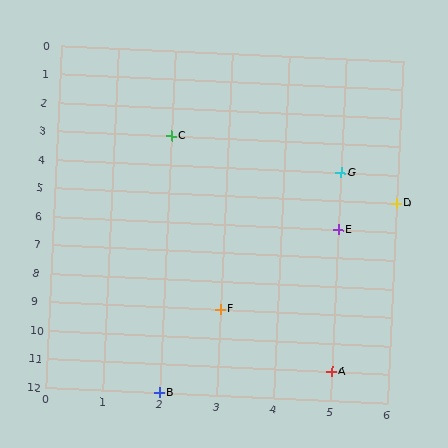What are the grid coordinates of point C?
Point C is at grid coordinates (2, 3).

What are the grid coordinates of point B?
Point B is at grid coordinates (2, 12).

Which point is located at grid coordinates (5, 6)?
Point E is at (5, 6).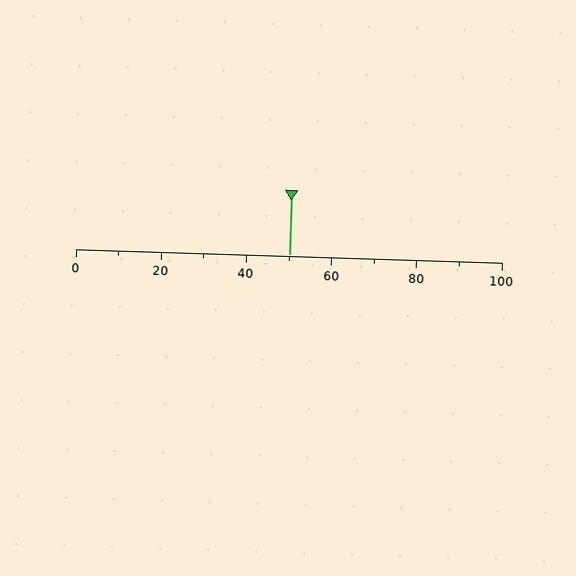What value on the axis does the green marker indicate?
The marker indicates approximately 50.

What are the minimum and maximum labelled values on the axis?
The axis runs from 0 to 100.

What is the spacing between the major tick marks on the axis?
The major ticks are spaced 20 apart.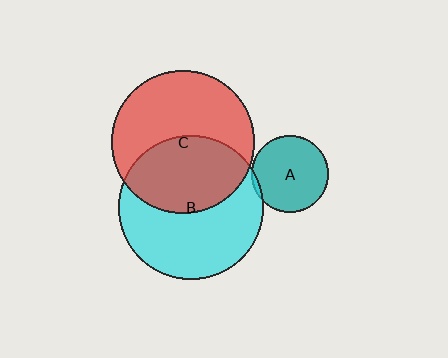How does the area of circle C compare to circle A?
Approximately 3.4 times.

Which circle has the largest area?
Circle B (cyan).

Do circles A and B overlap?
Yes.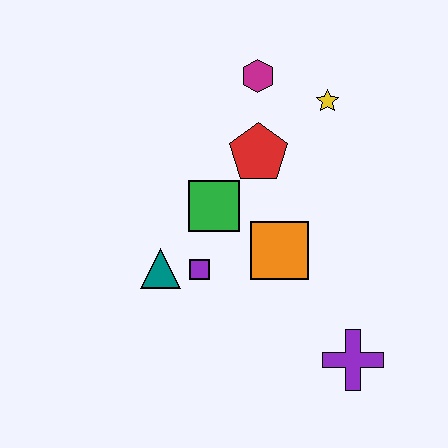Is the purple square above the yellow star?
No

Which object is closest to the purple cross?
The orange square is closest to the purple cross.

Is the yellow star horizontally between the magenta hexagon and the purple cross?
Yes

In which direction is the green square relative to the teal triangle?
The green square is above the teal triangle.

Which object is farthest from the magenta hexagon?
The purple cross is farthest from the magenta hexagon.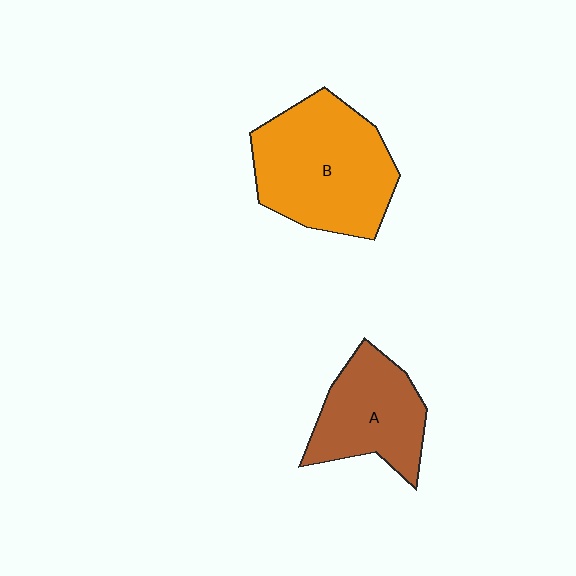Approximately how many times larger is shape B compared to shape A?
Approximately 1.5 times.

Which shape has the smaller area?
Shape A (brown).